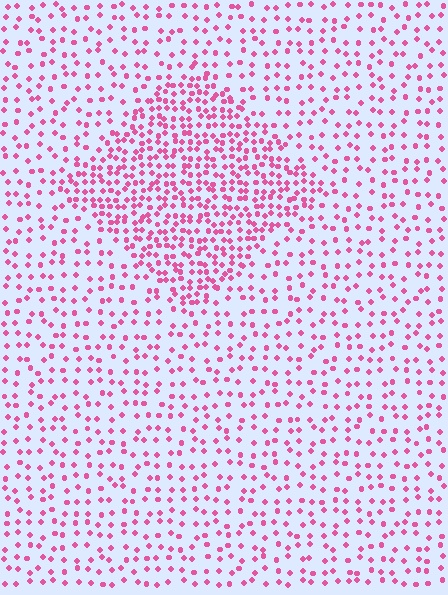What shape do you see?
I see a diamond.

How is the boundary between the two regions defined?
The boundary is defined by a change in element density (approximately 2.1x ratio). All elements are the same color, size, and shape.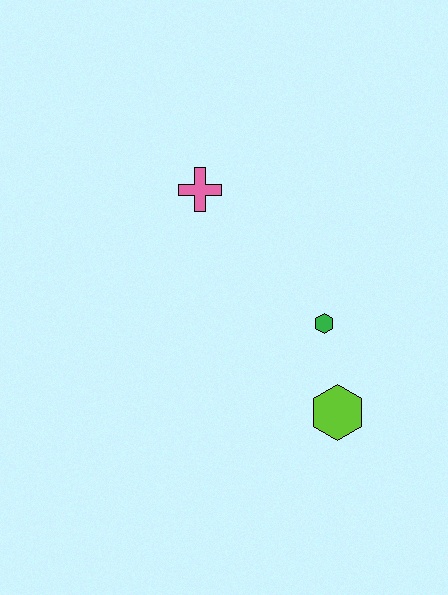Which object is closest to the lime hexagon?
The green hexagon is closest to the lime hexagon.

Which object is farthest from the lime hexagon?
The pink cross is farthest from the lime hexagon.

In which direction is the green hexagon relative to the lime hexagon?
The green hexagon is above the lime hexagon.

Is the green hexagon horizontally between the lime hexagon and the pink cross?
Yes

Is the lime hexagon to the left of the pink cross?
No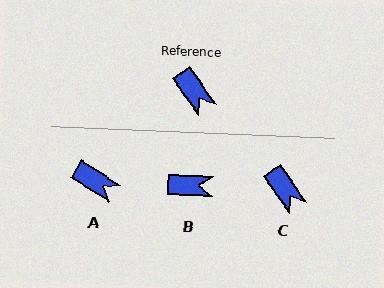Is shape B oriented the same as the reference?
No, it is off by about 53 degrees.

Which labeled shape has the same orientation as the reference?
C.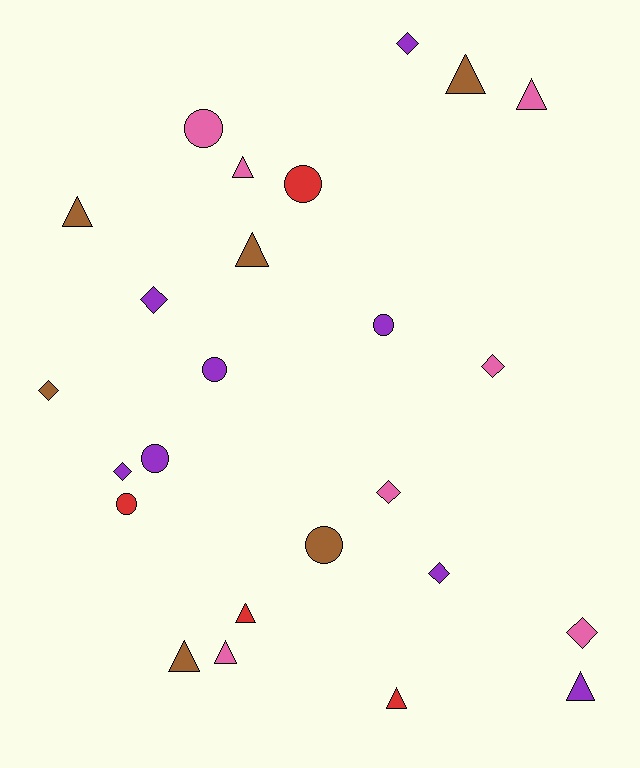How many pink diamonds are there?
There are 3 pink diamonds.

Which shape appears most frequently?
Triangle, with 10 objects.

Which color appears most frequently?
Purple, with 8 objects.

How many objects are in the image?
There are 25 objects.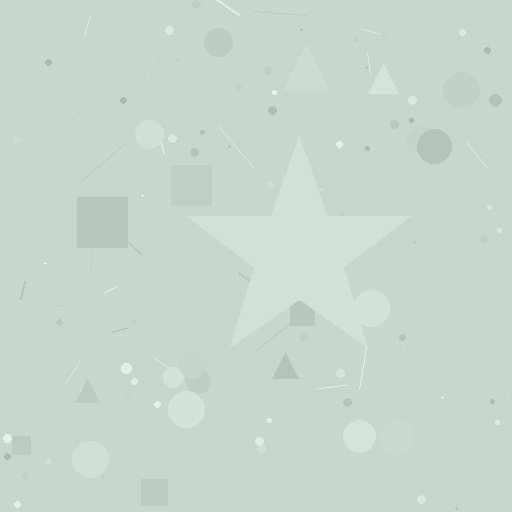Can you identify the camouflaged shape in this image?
The camouflaged shape is a star.